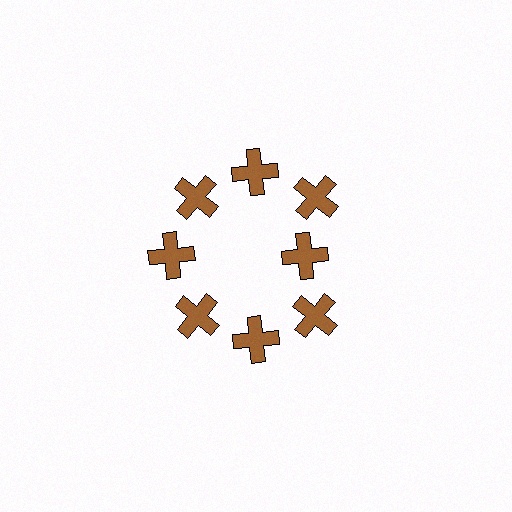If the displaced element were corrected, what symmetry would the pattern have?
It would have 8-fold rotational symmetry — the pattern would map onto itself every 45 degrees.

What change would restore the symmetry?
The symmetry would be restored by moving it outward, back onto the ring so that all 8 crosses sit at equal angles and equal distance from the center.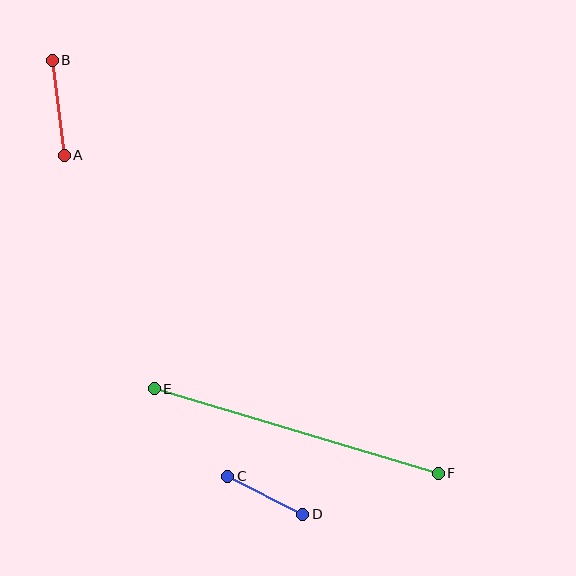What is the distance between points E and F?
The distance is approximately 296 pixels.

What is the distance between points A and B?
The distance is approximately 96 pixels.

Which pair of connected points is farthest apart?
Points E and F are farthest apart.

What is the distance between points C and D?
The distance is approximately 84 pixels.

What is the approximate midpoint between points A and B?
The midpoint is at approximately (58, 108) pixels.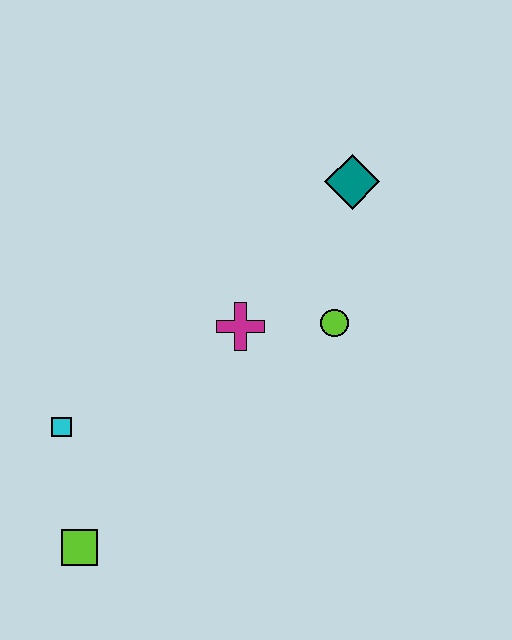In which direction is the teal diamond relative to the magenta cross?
The teal diamond is above the magenta cross.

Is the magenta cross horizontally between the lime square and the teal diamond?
Yes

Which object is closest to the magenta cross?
The lime circle is closest to the magenta cross.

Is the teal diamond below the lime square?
No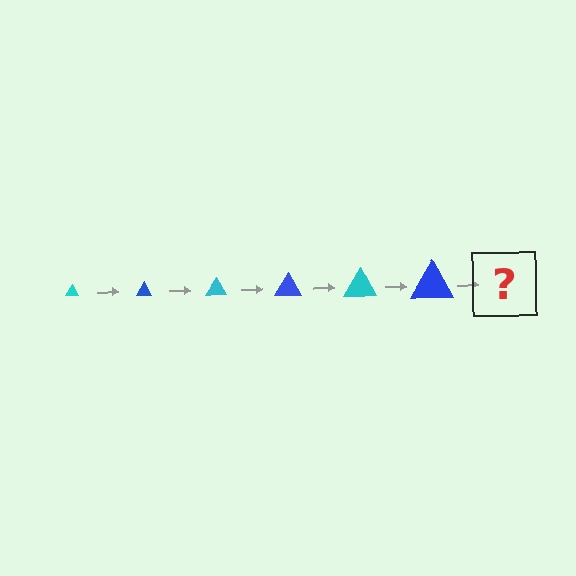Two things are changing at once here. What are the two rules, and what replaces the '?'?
The two rules are that the triangle grows larger each step and the color cycles through cyan and blue. The '?' should be a cyan triangle, larger than the previous one.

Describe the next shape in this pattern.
It should be a cyan triangle, larger than the previous one.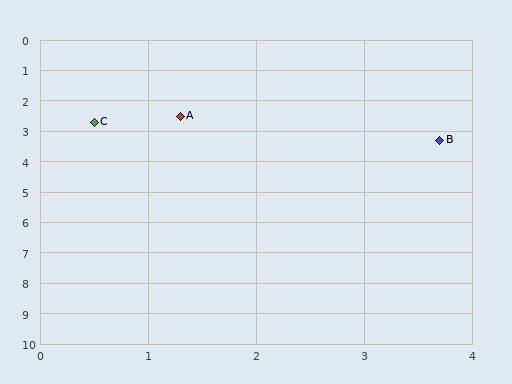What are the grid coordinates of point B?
Point B is at approximately (3.7, 3.3).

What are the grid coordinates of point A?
Point A is at approximately (1.3, 2.5).